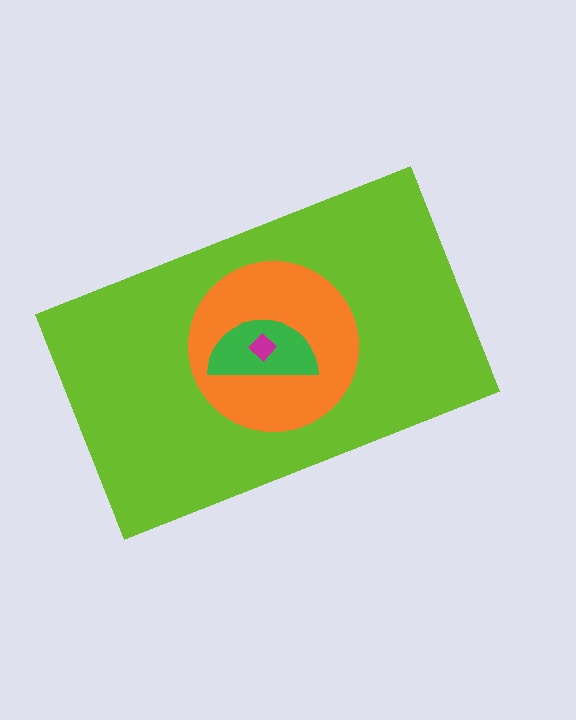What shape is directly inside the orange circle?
The green semicircle.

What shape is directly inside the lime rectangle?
The orange circle.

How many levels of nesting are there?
4.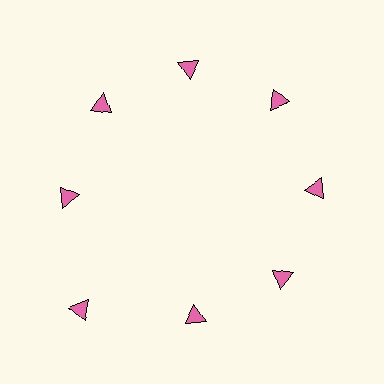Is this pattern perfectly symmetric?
No. The 8 pink triangles are arranged in a ring, but one element near the 8 o'clock position is pushed outward from the center, breaking the 8-fold rotational symmetry.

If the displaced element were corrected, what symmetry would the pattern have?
It would have 8-fold rotational symmetry — the pattern would map onto itself every 45 degrees.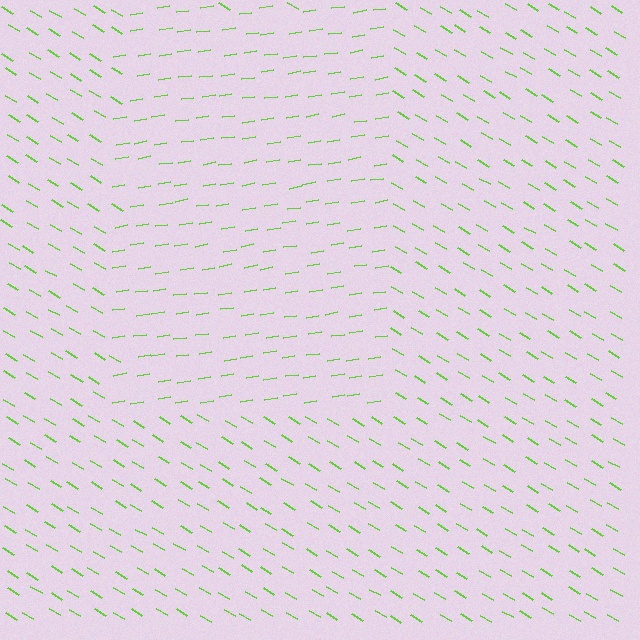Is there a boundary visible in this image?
Yes, there is a texture boundary formed by a change in line orientation.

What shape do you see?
I see a rectangle.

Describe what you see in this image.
The image is filled with small lime line segments. A rectangle region in the image has lines oriented differently from the surrounding lines, creating a visible texture boundary.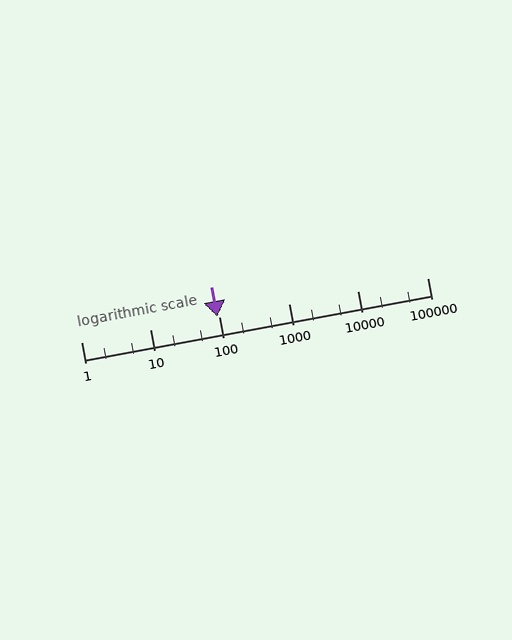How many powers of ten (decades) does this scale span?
The scale spans 5 decades, from 1 to 100000.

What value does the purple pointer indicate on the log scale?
The pointer indicates approximately 94.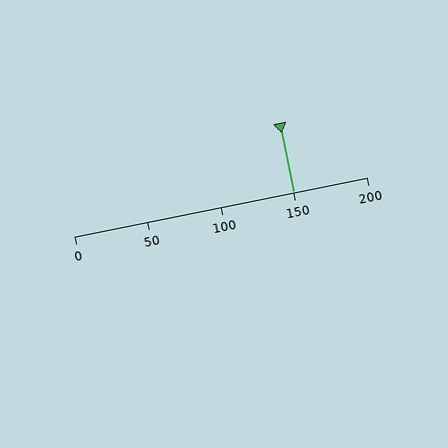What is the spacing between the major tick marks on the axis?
The major ticks are spaced 50 apart.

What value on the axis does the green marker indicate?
The marker indicates approximately 150.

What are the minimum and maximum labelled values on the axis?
The axis runs from 0 to 200.